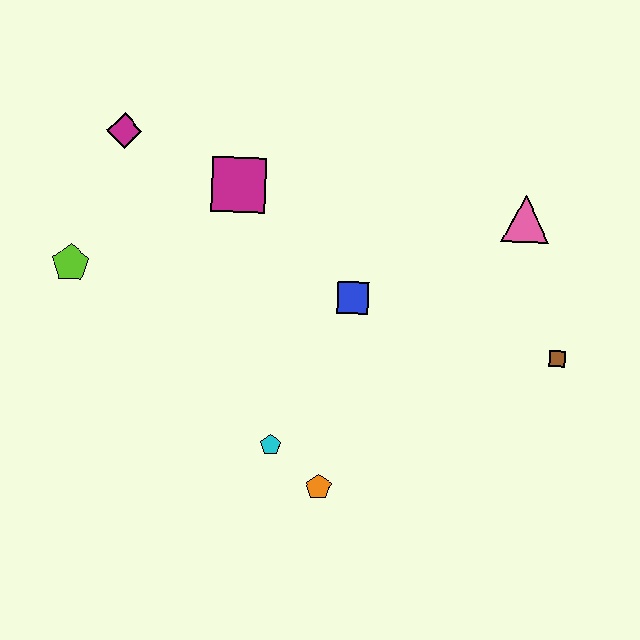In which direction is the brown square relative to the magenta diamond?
The brown square is to the right of the magenta diamond.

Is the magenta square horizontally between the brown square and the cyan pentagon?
No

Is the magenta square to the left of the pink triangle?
Yes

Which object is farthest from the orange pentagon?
The magenta diamond is farthest from the orange pentagon.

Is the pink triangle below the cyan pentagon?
No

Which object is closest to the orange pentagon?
The cyan pentagon is closest to the orange pentagon.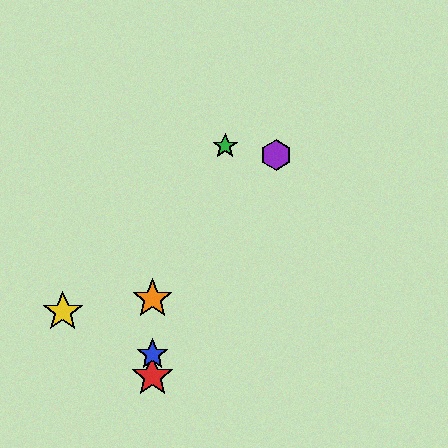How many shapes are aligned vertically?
3 shapes (the red star, the blue star, the orange star) are aligned vertically.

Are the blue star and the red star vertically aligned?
Yes, both are at x≈152.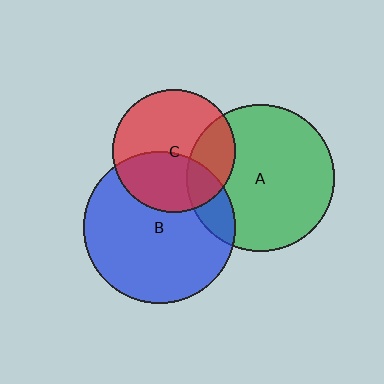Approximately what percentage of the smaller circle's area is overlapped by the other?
Approximately 15%.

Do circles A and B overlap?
Yes.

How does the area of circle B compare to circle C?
Approximately 1.5 times.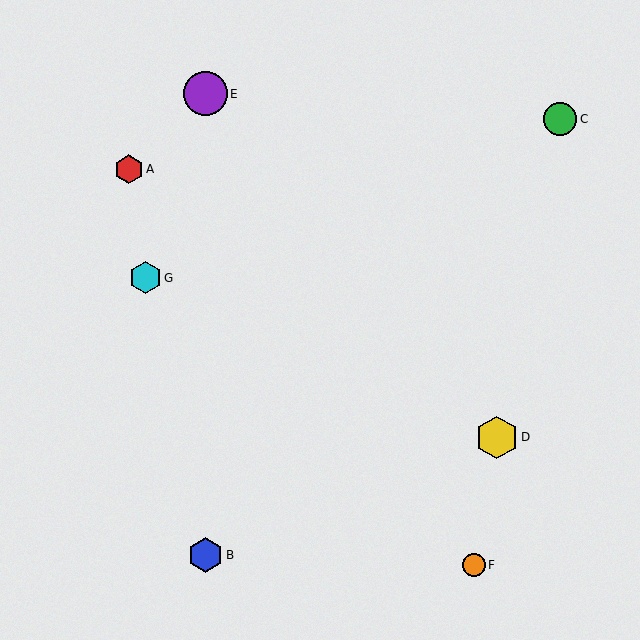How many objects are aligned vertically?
2 objects (B, E) are aligned vertically.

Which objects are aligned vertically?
Objects B, E are aligned vertically.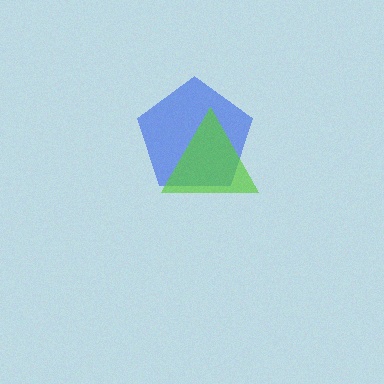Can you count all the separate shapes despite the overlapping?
Yes, there are 2 separate shapes.